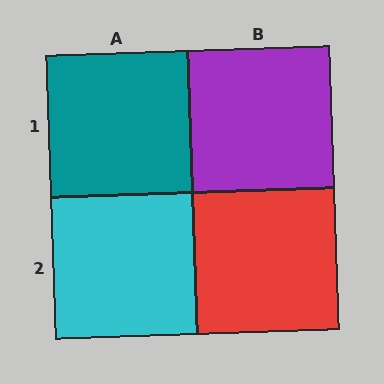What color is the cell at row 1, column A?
Teal.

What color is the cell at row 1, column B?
Purple.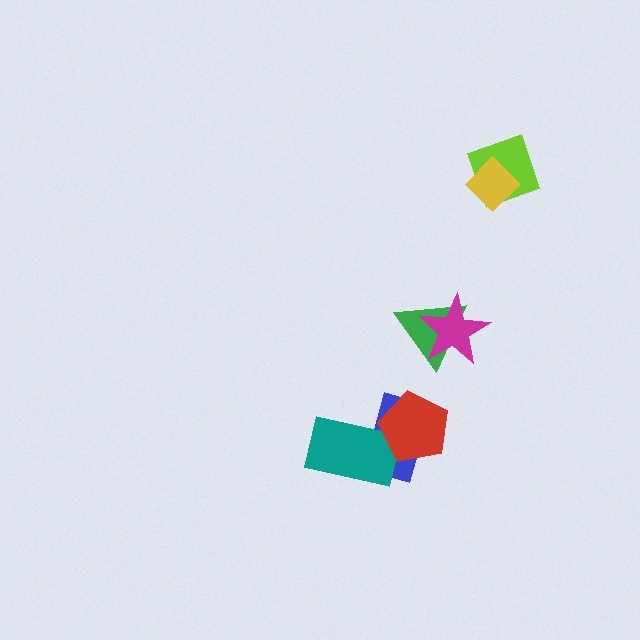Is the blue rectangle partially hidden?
Yes, it is partially covered by another shape.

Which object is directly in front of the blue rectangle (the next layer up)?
The teal rectangle is directly in front of the blue rectangle.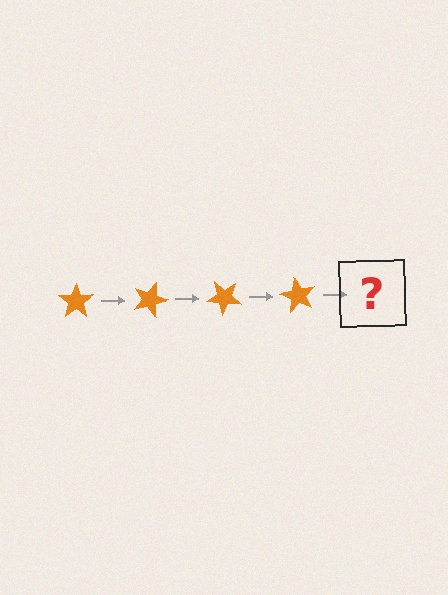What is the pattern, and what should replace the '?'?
The pattern is that the star rotates 20 degrees each step. The '?' should be an orange star rotated 80 degrees.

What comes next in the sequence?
The next element should be an orange star rotated 80 degrees.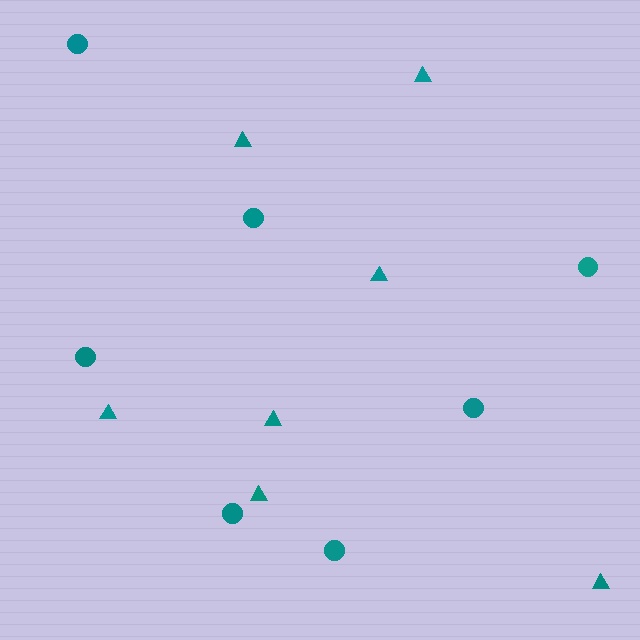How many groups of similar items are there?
There are 2 groups: one group of circles (7) and one group of triangles (7).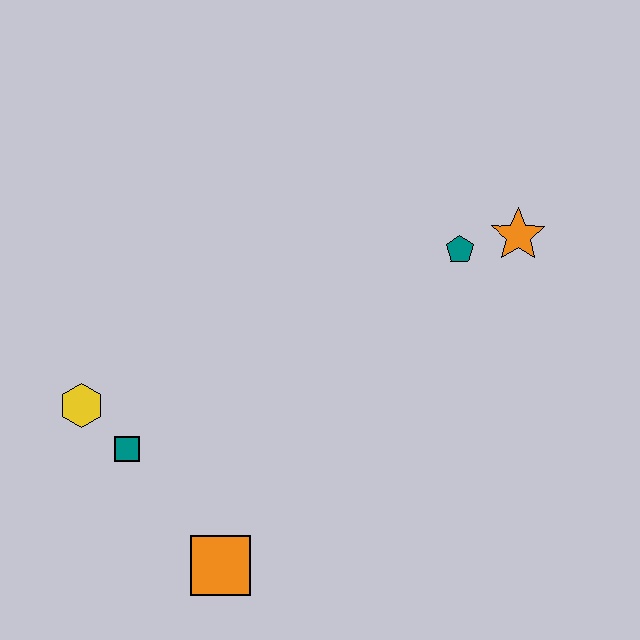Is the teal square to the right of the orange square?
No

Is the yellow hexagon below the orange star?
Yes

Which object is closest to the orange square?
The teal square is closest to the orange square.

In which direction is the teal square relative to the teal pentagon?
The teal square is to the left of the teal pentagon.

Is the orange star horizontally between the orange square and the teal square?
No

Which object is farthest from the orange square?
The orange star is farthest from the orange square.